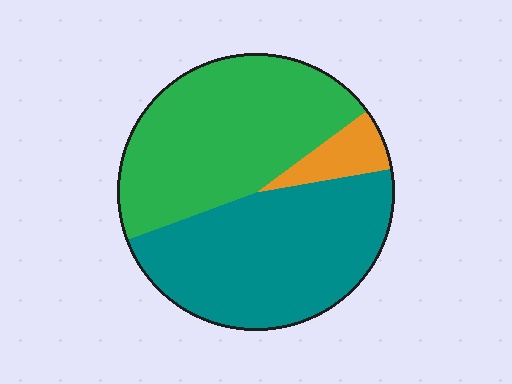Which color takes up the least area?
Orange, at roughly 5%.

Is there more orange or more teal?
Teal.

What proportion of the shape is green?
Green covers 46% of the shape.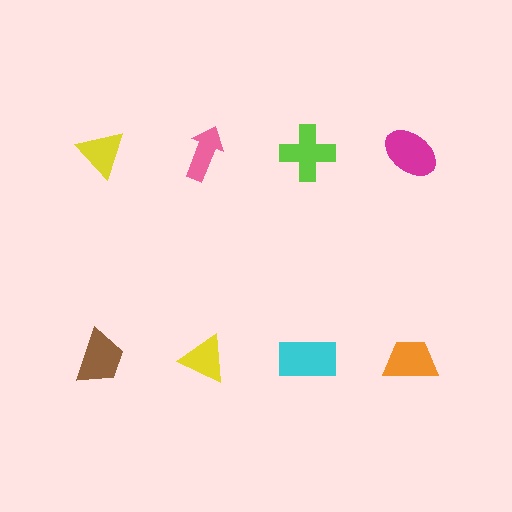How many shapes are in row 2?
4 shapes.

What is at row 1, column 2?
A pink arrow.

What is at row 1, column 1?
A yellow triangle.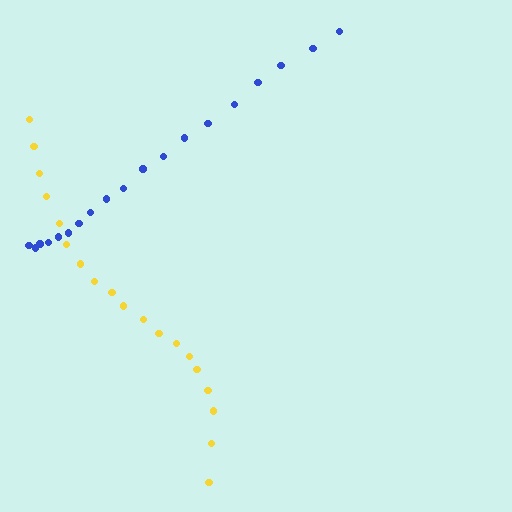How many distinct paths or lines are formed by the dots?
There are 2 distinct paths.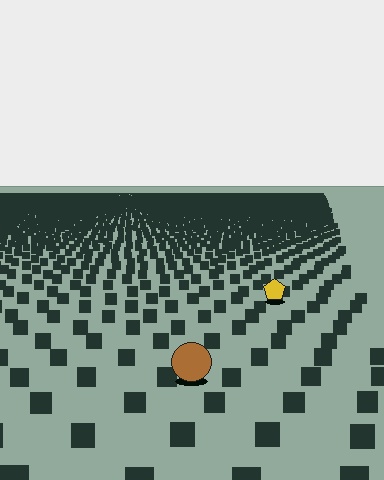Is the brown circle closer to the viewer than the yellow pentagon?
Yes. The brown circle is closer — you can tell from the texture gradient: the ground texture is coarser near it.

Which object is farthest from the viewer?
The yellow pentagon is farthest from the viewer. It appears smaller and the ground texture around it is denser.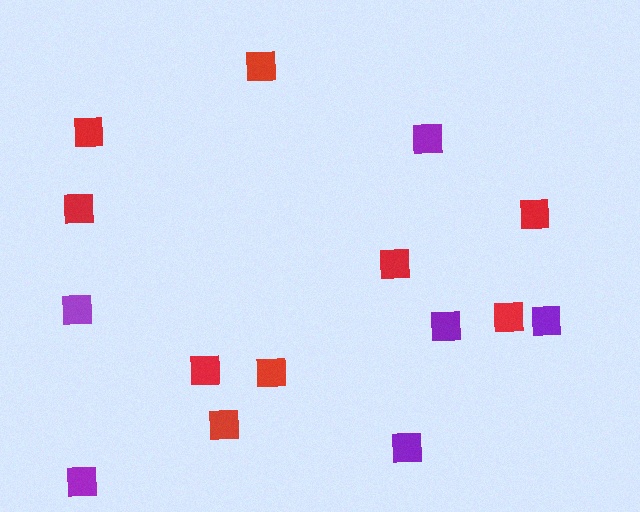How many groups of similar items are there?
There are 2 groups: one group of purple squares (6) and one group of red squares (9).